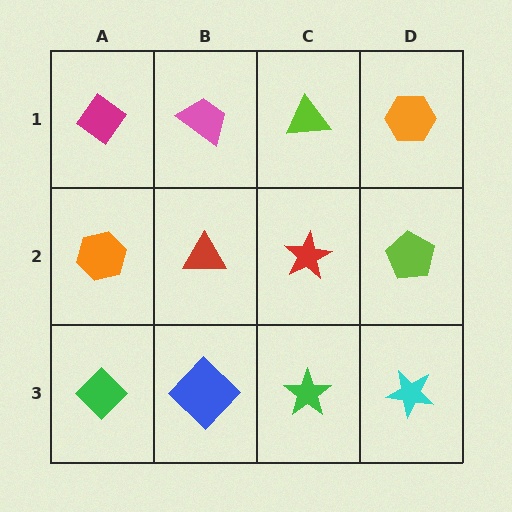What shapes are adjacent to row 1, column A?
An orange hexagon (row 2, column A), a pink trapezoid (row 1, column B).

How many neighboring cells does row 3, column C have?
3.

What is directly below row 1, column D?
A lime pentagon.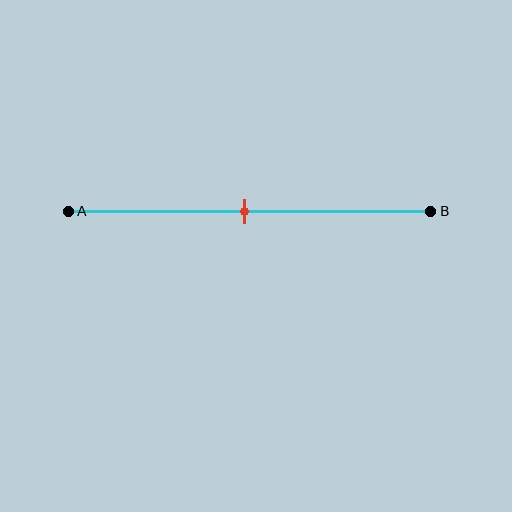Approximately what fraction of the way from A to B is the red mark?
The red mark is approximately 50% of the way from A to B.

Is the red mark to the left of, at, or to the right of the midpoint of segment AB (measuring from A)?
The red mark is approximately at the midpoint of segment AB.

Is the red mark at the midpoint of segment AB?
Yes, the mark is approximately at the midpoint.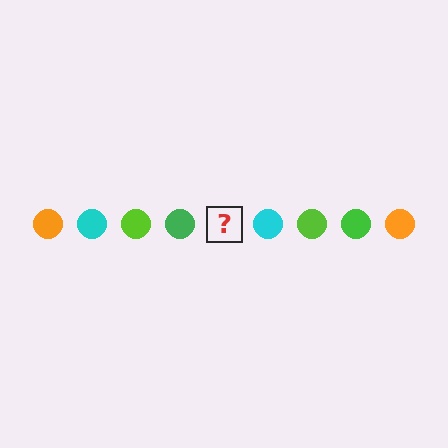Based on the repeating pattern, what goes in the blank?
The blank should be an orange circle.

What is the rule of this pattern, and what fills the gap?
The rule is that the pattern cycles through orange, cyan, lime, green circles. The gap should be filled with an orange circle.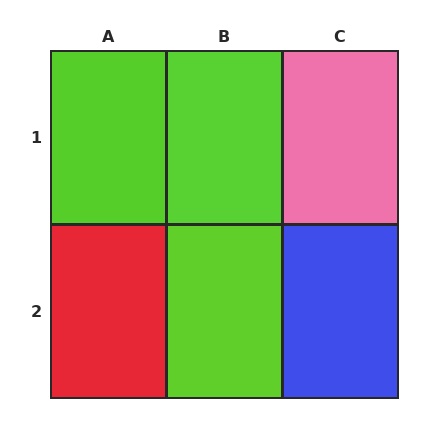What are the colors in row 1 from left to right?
Lime, lime, pink.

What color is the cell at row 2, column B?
Lime.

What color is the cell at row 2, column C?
Blue.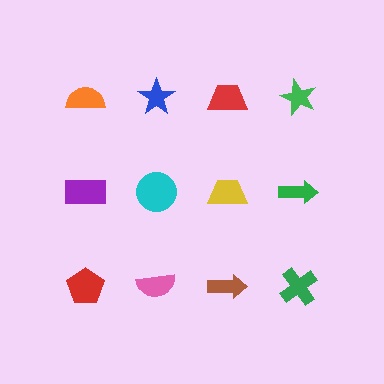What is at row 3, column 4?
A green cross.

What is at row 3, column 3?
A brown arrow.